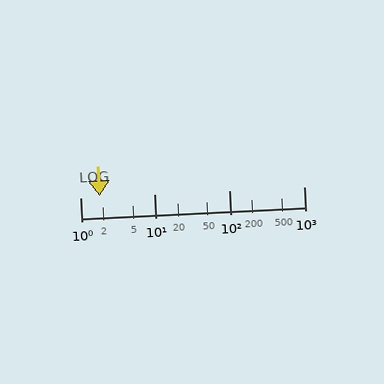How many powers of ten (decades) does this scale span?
The scale spans 3 decades, from 1 to 1000.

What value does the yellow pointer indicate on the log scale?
The pointer indicates approximately 1.8.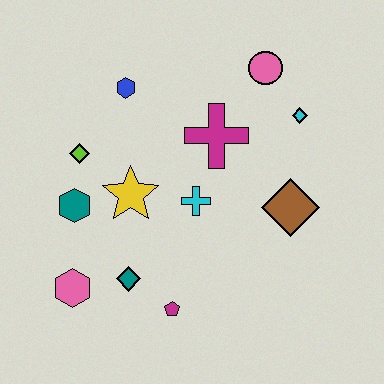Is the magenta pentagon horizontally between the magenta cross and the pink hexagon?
Yes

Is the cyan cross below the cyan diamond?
Yes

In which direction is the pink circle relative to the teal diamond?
The pink circle is above the teal diamond.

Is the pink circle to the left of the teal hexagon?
No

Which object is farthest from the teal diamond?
The pink circle is farthest from the teal diamond.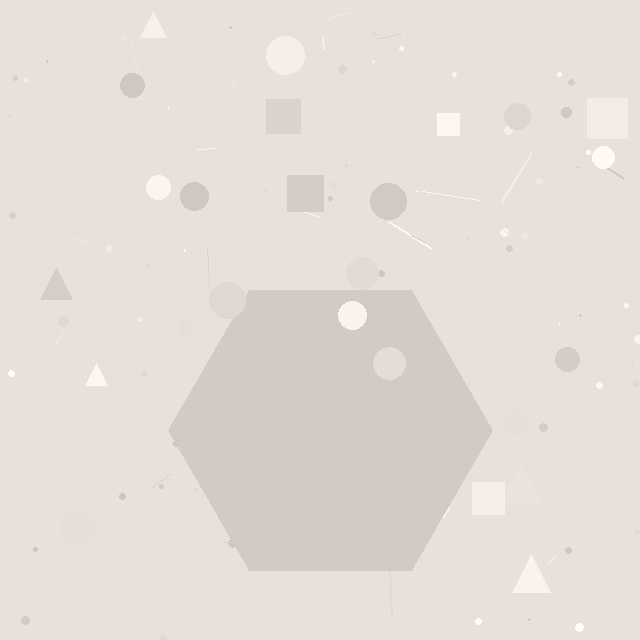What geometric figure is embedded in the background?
A hexagon is embedded in the background.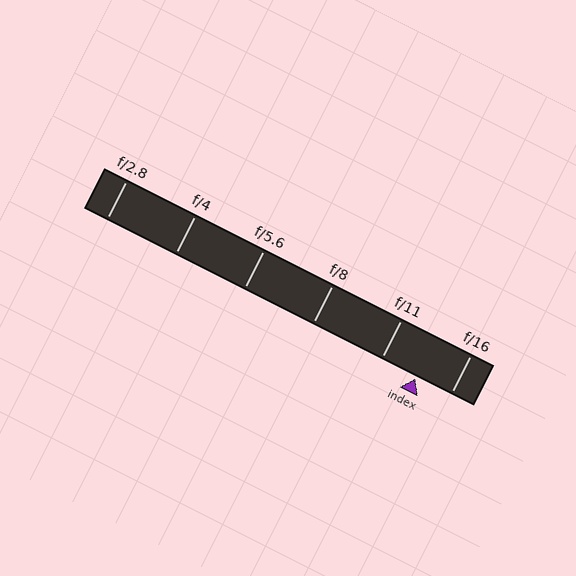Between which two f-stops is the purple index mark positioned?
The index mark is between f/11 and f/16.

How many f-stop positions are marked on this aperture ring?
There are 6 f-stop positions marked.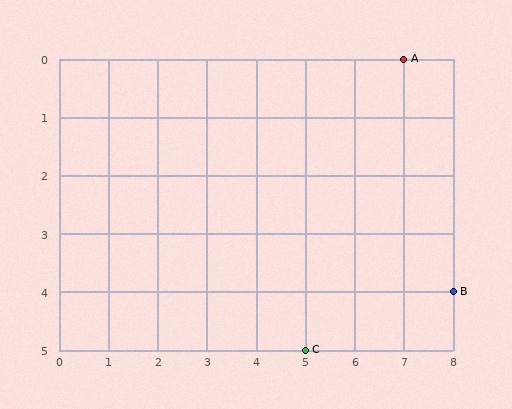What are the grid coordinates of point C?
Point C is at grid coordinates (5, 5).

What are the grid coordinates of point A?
Point A is at grid coordinates (7, 0).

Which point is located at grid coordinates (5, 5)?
Point C is at (5, 5).